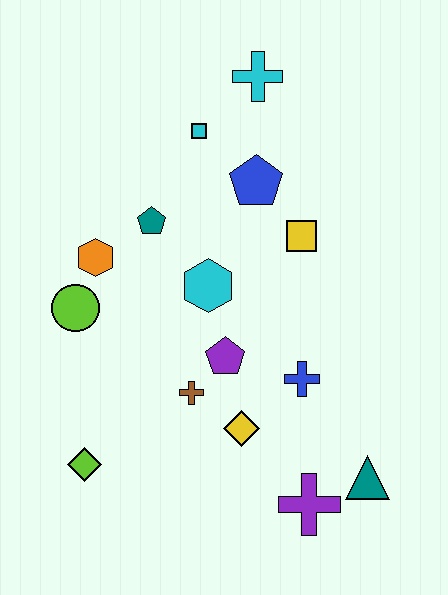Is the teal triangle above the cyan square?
No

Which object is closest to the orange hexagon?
The lime circle is closest to the orange hexagon.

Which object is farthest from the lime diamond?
The cyan cross is farthest from the lime diamond.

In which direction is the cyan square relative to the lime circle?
The cyan square is above the lime circle.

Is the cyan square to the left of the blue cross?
Yes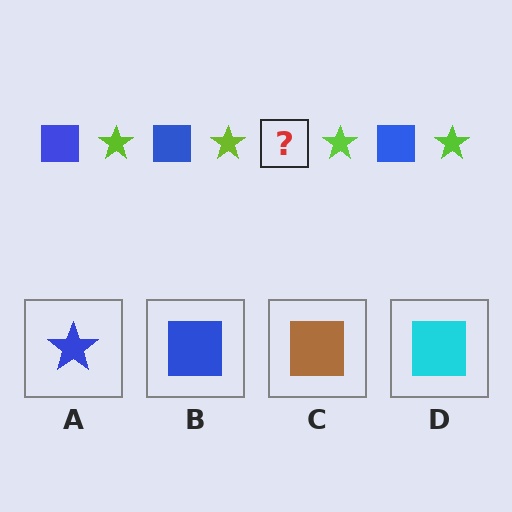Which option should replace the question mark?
Option B.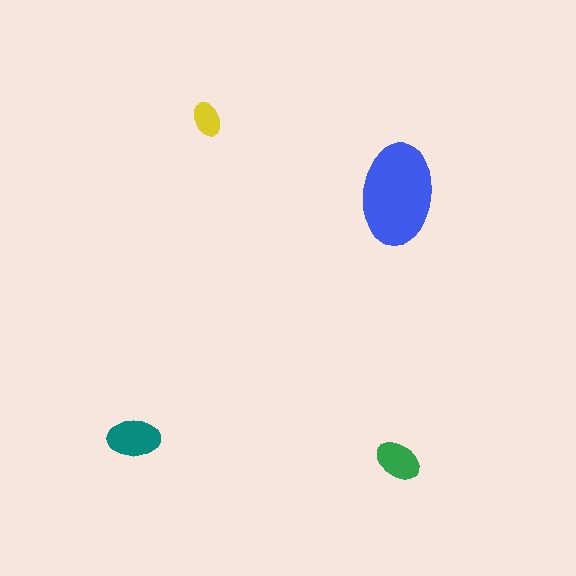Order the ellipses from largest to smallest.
the blue one, the teal one, the green one, the yellow one.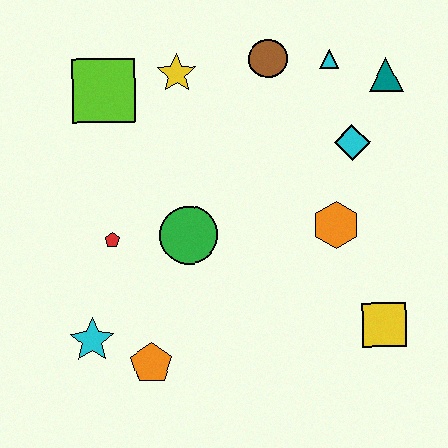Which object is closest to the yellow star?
The lime square is closest to the yellow star.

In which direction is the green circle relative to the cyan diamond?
The green circle is to the left of the cyan diamond.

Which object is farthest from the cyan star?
The teal triangle is farthest from the cyan star.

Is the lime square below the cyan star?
No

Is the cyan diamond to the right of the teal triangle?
No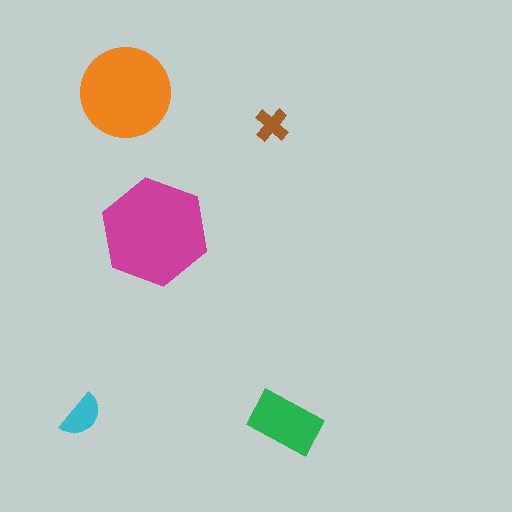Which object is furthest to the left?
The cyan semicircle is leftmost.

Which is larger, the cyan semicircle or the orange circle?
The orange circle.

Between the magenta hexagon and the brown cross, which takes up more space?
The magenta hexagon.